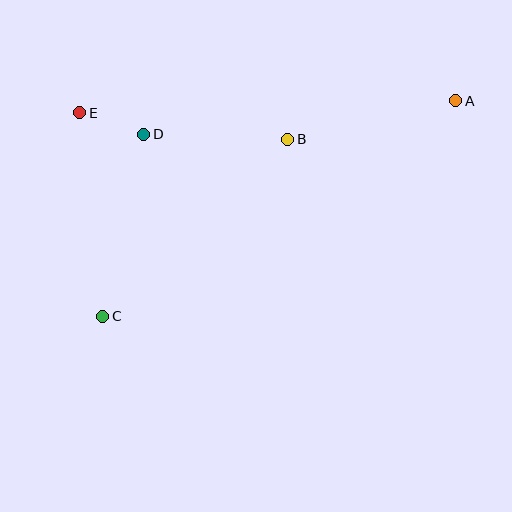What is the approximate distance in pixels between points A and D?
The distance between A and D is approximately 314 pixels.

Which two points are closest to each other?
Points D and E are closest to each other.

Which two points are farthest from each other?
Points A and C are farthest from each other.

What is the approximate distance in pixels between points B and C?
The distance between B and C is approximately 256 pixels.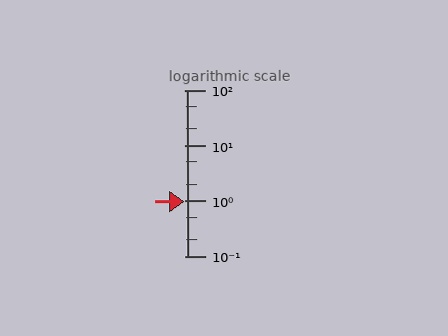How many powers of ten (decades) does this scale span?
The scale spans 3 decades, from 0.1 to 100.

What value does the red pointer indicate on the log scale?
The pointer indicates approximately 0.97.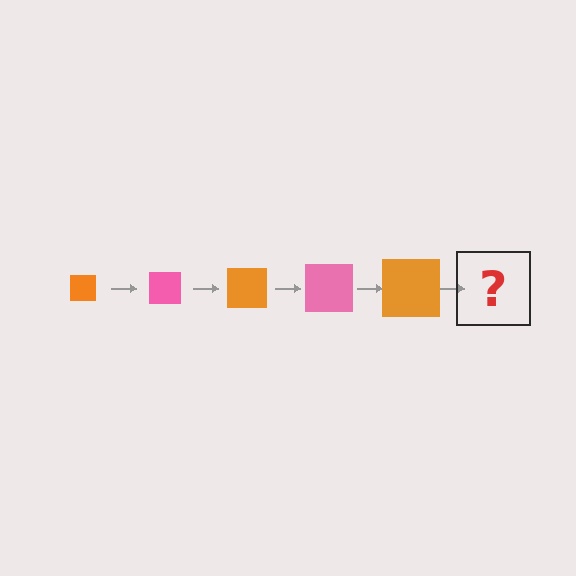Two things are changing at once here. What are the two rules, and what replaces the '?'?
The two rules are that the square grows larger each step and the color cycles through orange and pink. The '?' should be a pink square, larger than the previous one.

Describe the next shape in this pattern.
It should be a pink square, larger than the previous one.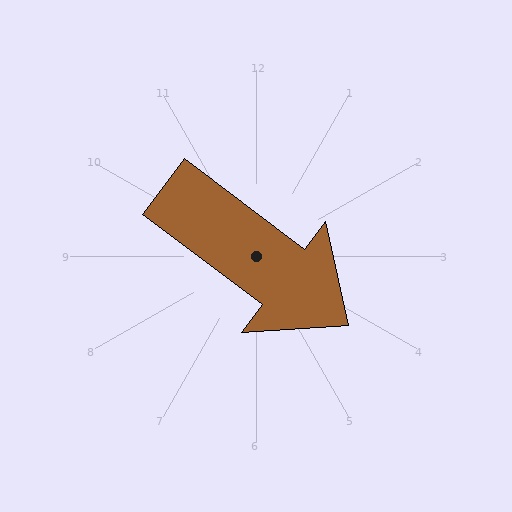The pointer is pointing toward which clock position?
Roughly 4 o'clock.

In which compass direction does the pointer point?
Southeast.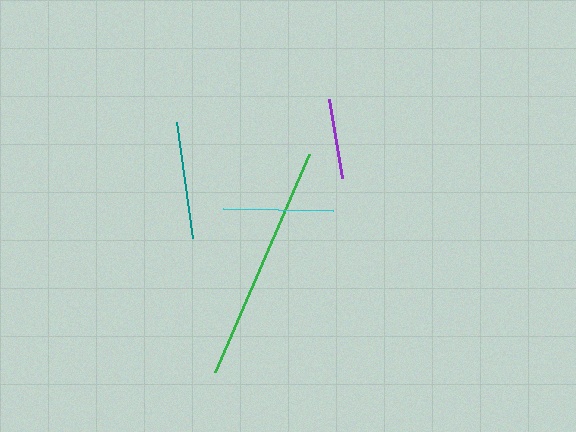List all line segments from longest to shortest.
From longest to shortest: green, teal, cyan, purple.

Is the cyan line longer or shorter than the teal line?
The teal line is longer than the cyan line.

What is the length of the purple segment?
The purple segment is approximately 81 pixels long.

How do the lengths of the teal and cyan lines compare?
The teal and cyan lines are approximately the same length.